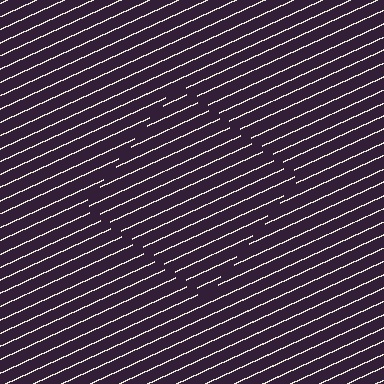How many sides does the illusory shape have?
4 sides — the line-ends trace a square.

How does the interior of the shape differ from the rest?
The interior of the shape contains the same grating, shifted by half a period — the contour is defined by the phase discontinuity where line-ends from the inner and outer gratings abut.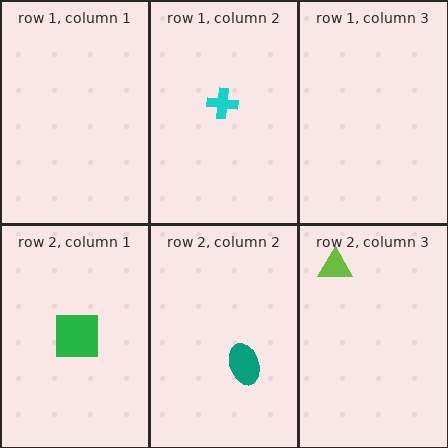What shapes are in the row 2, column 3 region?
The lime triangle.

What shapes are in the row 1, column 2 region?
The cyan cross.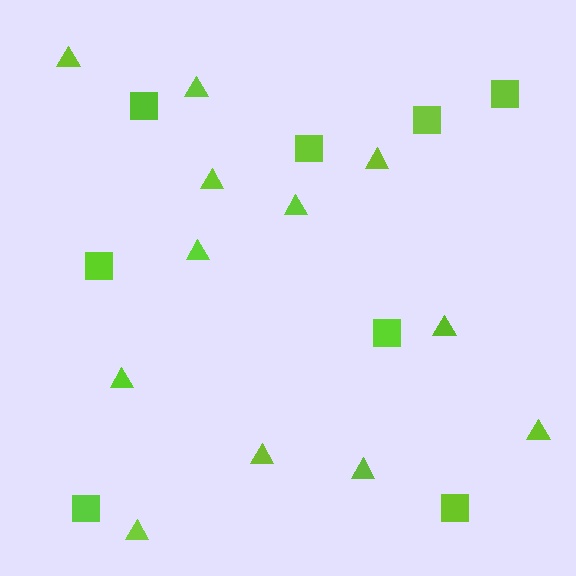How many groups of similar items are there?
There are 2 groups: one group of triangles (12) and one group of squares (8).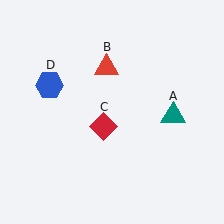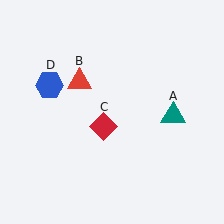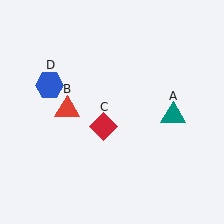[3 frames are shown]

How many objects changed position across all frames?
1 object changed position: red triangle (object B).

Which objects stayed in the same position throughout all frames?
Teal triangle (object A) and red diamond (object C) and blue hexagon (object D) remained stationary.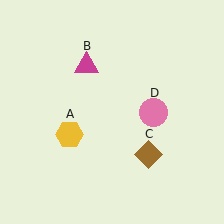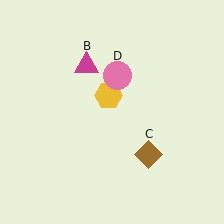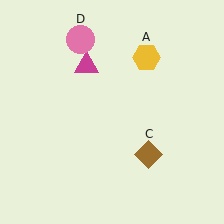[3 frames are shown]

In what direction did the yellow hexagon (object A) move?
The yellow hexagon (object A) moved up and to the right.